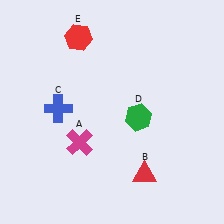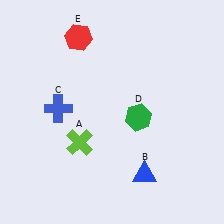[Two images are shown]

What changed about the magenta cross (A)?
In Image 1, A is magenta. In Image 2, it changed to lime.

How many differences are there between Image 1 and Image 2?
There are 2 differences between the two images.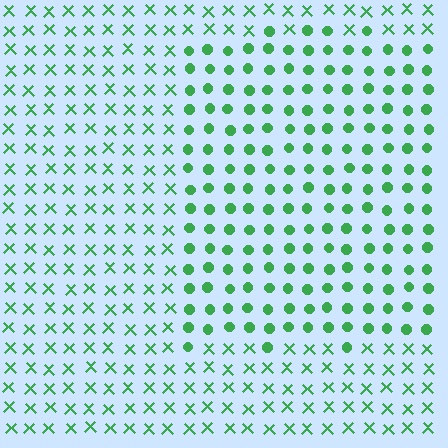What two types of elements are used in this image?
The image uses circles inside the rectangle region and X marks outside it.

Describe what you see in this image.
The image is filled with small green elements arranged in a uniform grid. A rectangle-shaped region contains circles, while the surrounding area contains X marks. The boundary is defined purely by the change in element shape.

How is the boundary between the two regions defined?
The boundary is defined by a change in element shape: circles inside vs. X marks outside. All elements share the same color and spacing.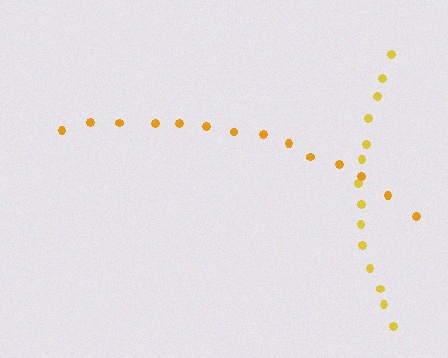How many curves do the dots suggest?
There are 2 distinct paths.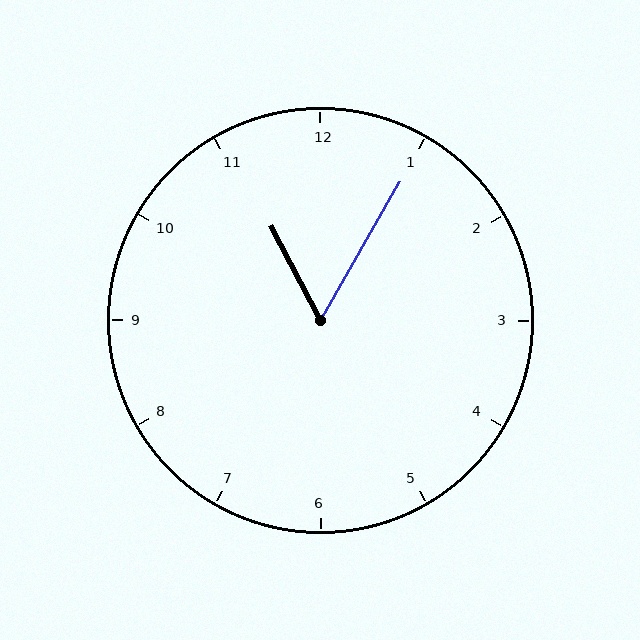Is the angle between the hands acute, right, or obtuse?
It is acute.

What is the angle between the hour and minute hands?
Approximately 58 degrees.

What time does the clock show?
11:05.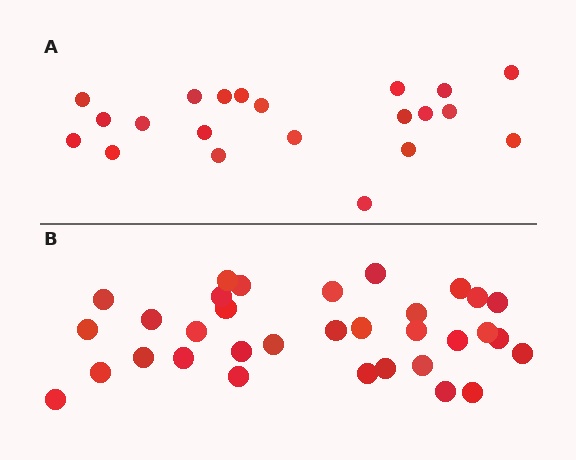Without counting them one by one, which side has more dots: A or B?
Region B (the bottom region) has more dots.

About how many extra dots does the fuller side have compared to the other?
Region B has roughly 12 or so more dots than region A.